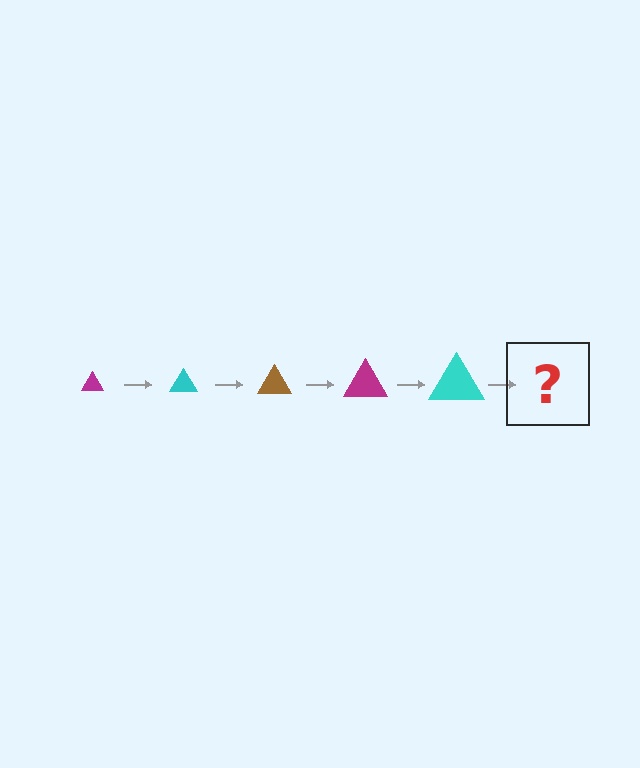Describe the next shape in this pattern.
It should be a brown triangle, larger than the previous one.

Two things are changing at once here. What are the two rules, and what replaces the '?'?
The two rules are that the triangle grows larger each step and the color cycles through magenta, cyan, and brown. The '?' should be a brown triangle, larger than the previous one.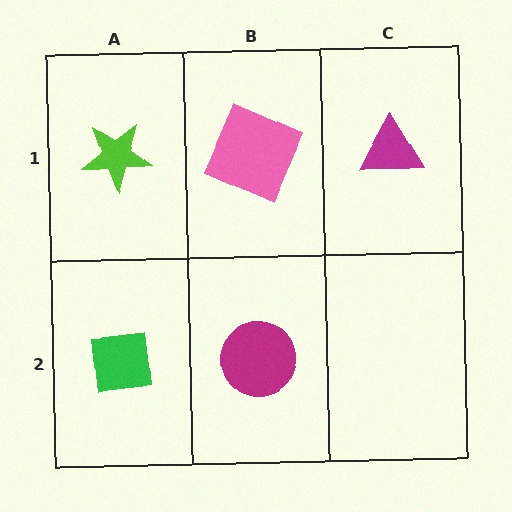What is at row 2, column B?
A magenta circle.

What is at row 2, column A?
A green square.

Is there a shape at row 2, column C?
No, that cell is empty.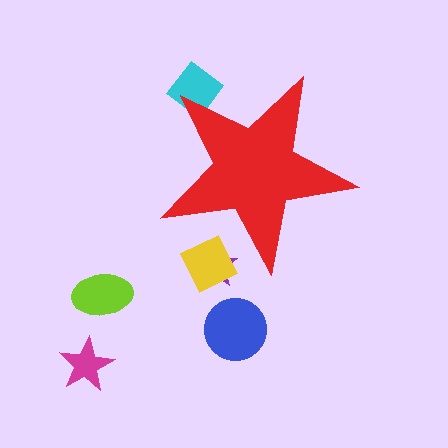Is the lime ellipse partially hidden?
No, the lime ellipse is fully visible.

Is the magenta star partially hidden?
No, the magenta star is fully visible.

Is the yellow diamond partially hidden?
Yes, the yellow diamond is partially hidden behind the red star.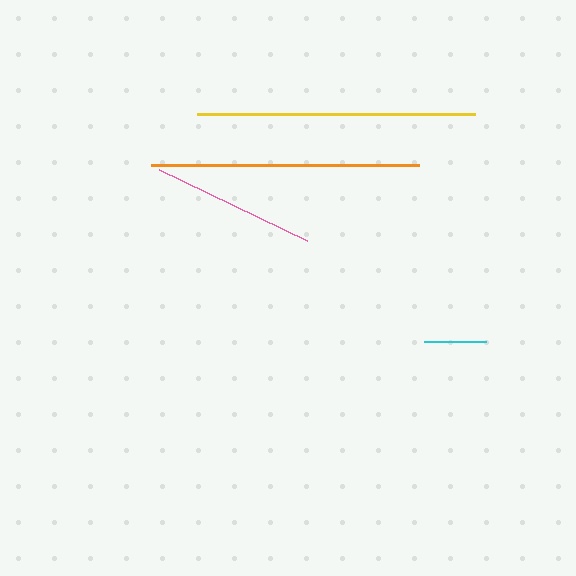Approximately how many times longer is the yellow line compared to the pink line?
The yellow line is approximately 1.7 times the length of the pink line.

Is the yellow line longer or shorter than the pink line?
The yellow line is longer than the pink line.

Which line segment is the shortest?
The cyan line is the shortest at approximately 63 pixels.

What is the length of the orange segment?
The orange segment is approximately 269 pixels long.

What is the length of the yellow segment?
The yellow segment is approximately 277 pixels long.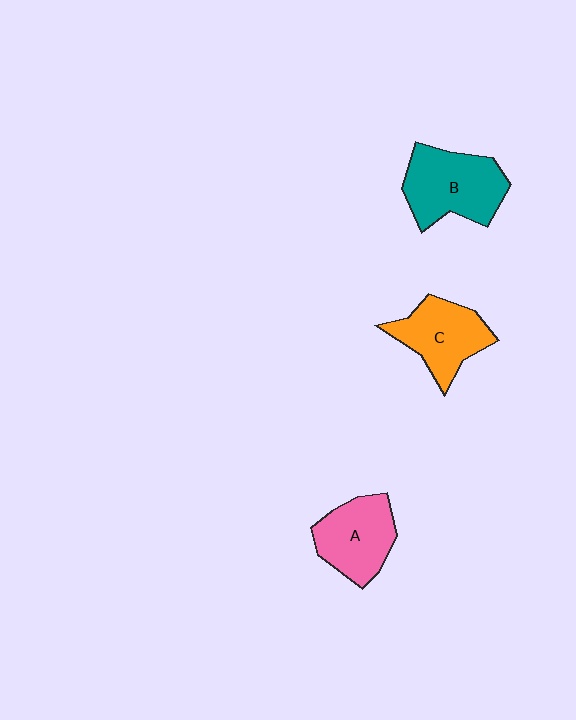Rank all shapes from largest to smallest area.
From largest to smallest: B (teal), C (orange), A (pink).